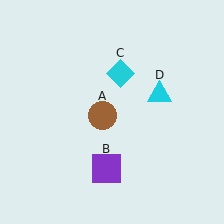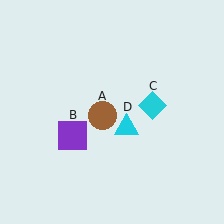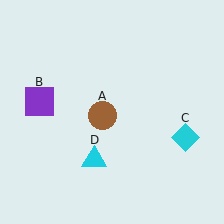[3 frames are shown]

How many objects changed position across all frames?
3 objects changed position: purple square (object B), cyan diamond (object C), cyan triangle (object D).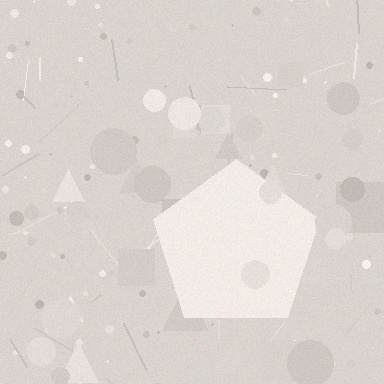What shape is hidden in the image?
A pentagon is hidden in the image.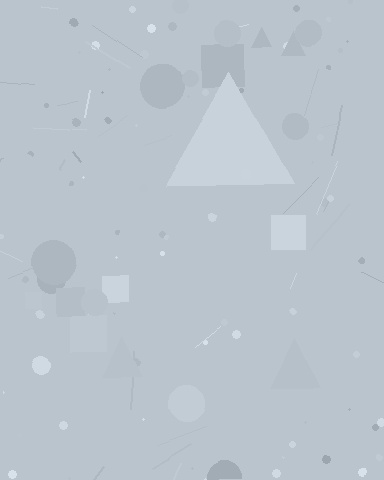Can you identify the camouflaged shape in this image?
The camouflaged shape is a triangle.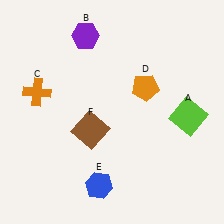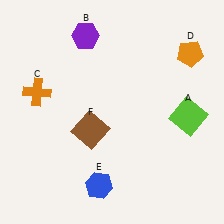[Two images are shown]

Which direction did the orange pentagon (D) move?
The orange pentagon (D) moved right.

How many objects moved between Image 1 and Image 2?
1 object moved between the two images.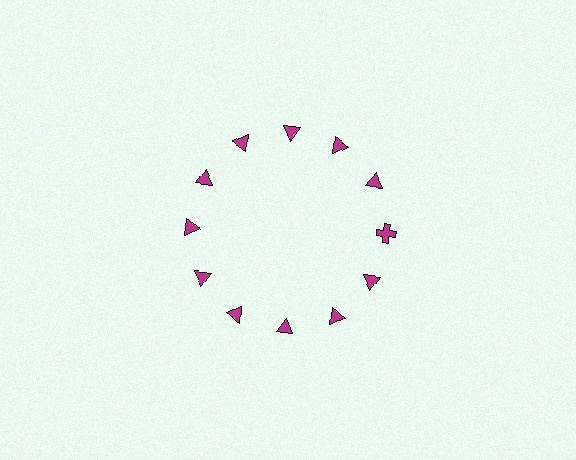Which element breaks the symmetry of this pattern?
The magenta cross at roughly the 3 o'clock position breaks the symmetry. All other shapes are magenta triangles.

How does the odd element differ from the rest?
It has a different shape: cross instead of triangle.